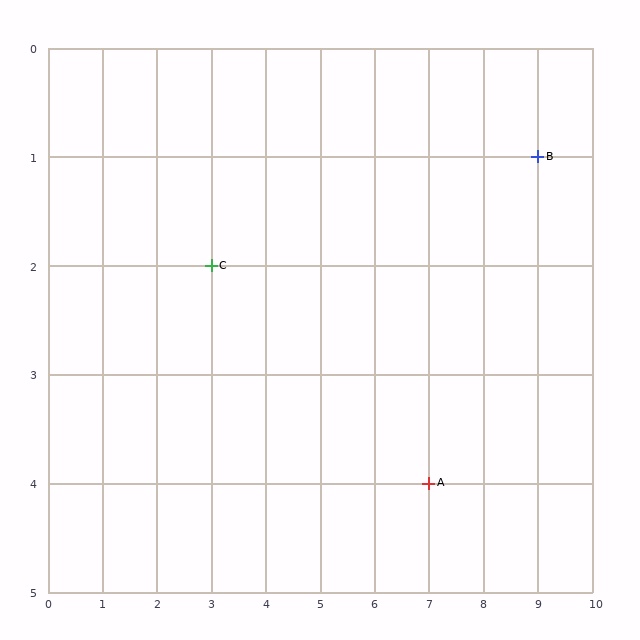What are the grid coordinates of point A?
Point A is at grid coordinates (7, 4).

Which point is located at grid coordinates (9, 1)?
Point B is at (9, 1).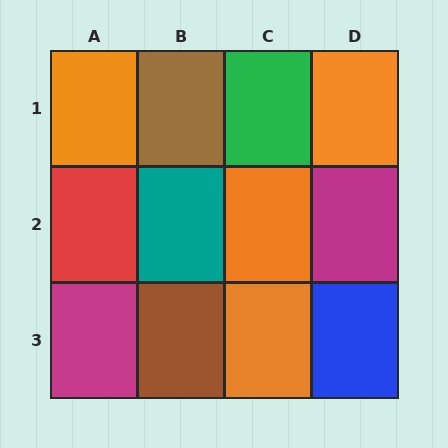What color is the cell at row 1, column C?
Green.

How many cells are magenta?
2 cells are magenta.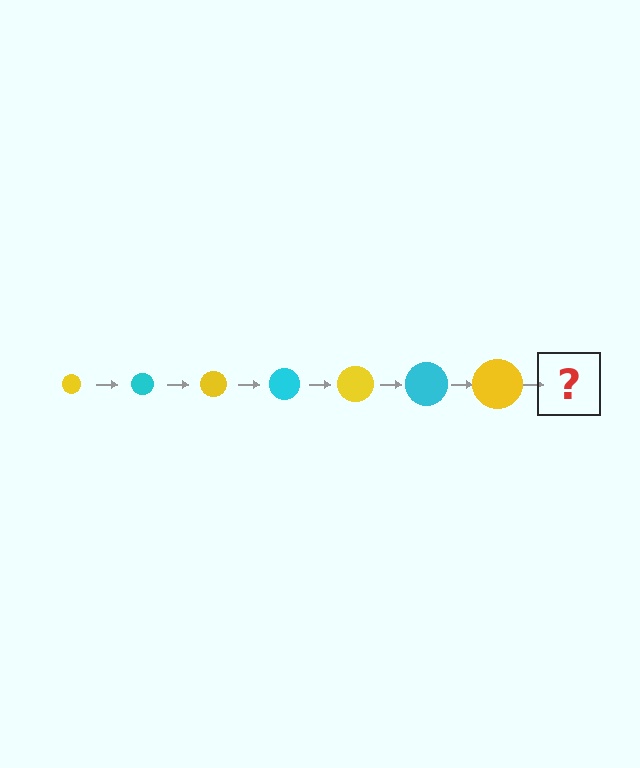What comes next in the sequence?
The next element should be a cyan circle, larger than the previous one.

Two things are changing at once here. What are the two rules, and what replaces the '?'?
The two rules are that the circle grows larger each step and the color cycles through yellow and cyan. The '?' should be a cyan circle, larger than the previous one.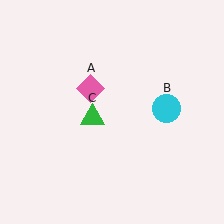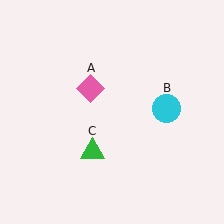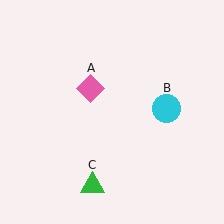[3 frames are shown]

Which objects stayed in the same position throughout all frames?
Pink diamond (object A) and cyan circle (object B) remained stationary.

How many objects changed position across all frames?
1 object changed position: green triangle (object C).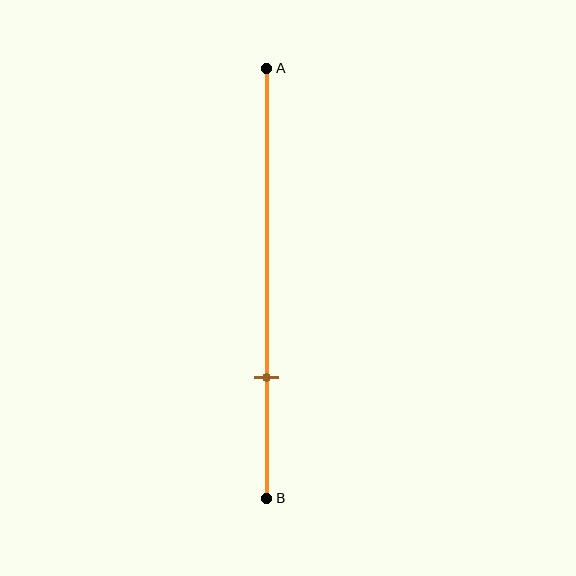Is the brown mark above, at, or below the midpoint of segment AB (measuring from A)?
The brown mark is below the midpoint of segment AB.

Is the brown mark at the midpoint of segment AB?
No, the mark is at about 70% from A, not at the 50% midpoint.